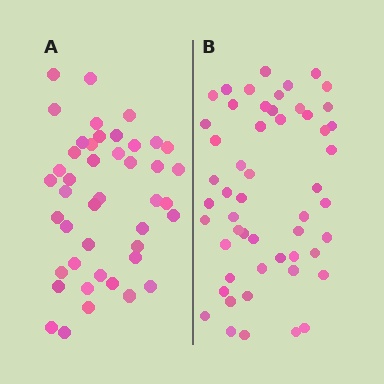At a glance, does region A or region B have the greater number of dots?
Region B (the right region) has more dots.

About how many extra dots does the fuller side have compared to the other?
Region B has roughly 8 or so more dots than region A.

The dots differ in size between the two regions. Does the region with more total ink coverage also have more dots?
No. Region A has more total ink coverage because its dots are larger, but region B actually contains more individual dots. Total area can be misleading — the number of items is what matters here.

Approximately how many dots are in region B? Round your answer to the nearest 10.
About 50 dots. (The exact count is 53, which rounds to 50.)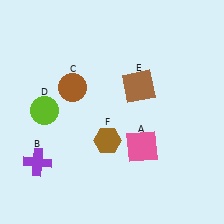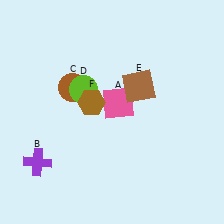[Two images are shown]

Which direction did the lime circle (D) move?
The lime circle (D) moved right.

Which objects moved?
The objects that moved are: the pink square (A), the lime circle (D), the brown hexagon (F).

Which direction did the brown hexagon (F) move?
The brown hexagon (F) moved up.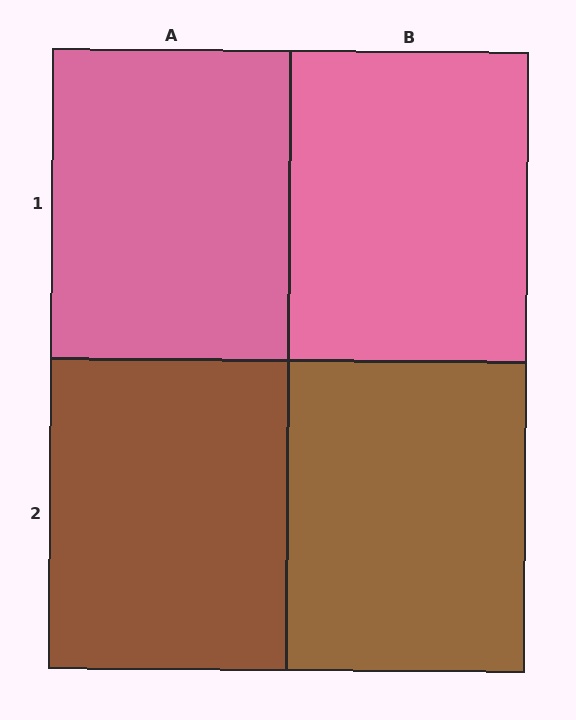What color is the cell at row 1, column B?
Pink.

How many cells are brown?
2 cells are brown.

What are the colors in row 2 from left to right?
Brown, brown.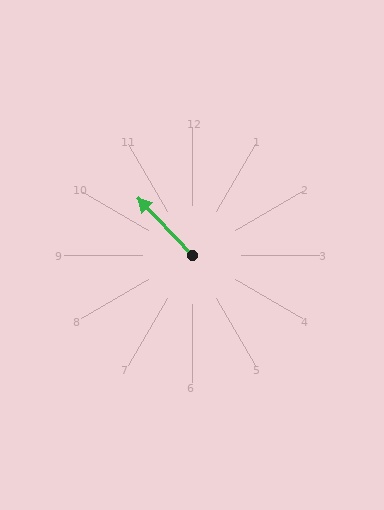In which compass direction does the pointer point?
Northwest.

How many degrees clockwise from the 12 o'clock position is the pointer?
Approximately 316 degrees.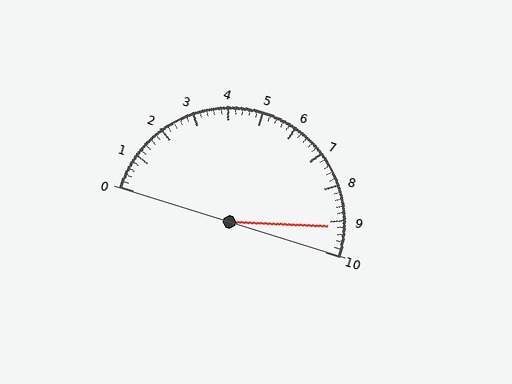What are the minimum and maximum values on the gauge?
The gauge ranges from 0 to 10.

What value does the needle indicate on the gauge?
The needle indicates approximately 9.2.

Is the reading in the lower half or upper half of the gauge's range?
The reading is in the upper half of the range (0 to 10).